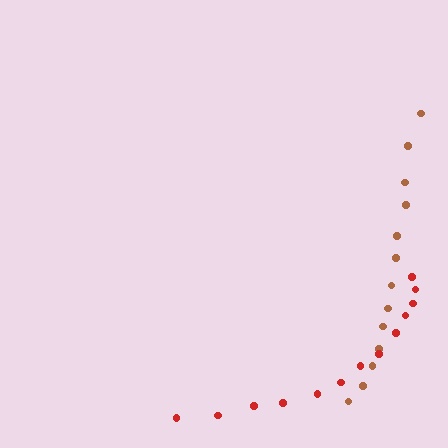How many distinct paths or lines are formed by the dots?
There are 2 distinct paths.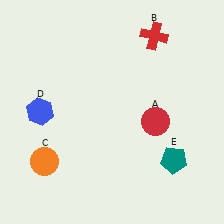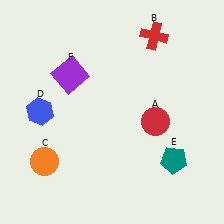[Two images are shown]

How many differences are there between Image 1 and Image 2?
There is 1 difference between the two images.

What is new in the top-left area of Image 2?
A purple square (F) was added in the top-left area of Image 2.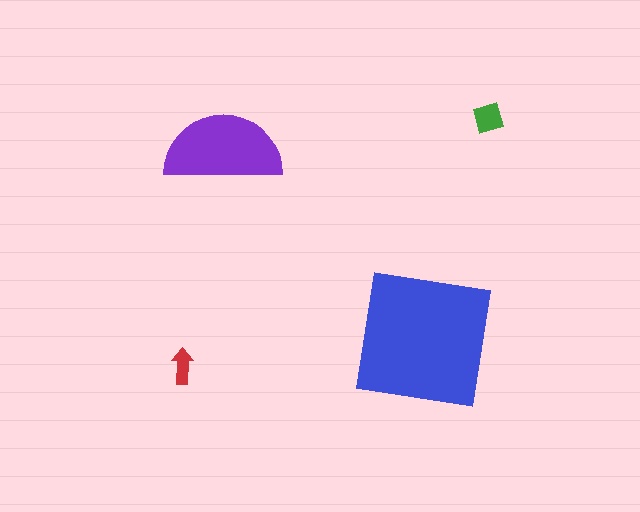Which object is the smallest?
The red arrow.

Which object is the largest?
The blue square.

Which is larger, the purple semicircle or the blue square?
The blue square.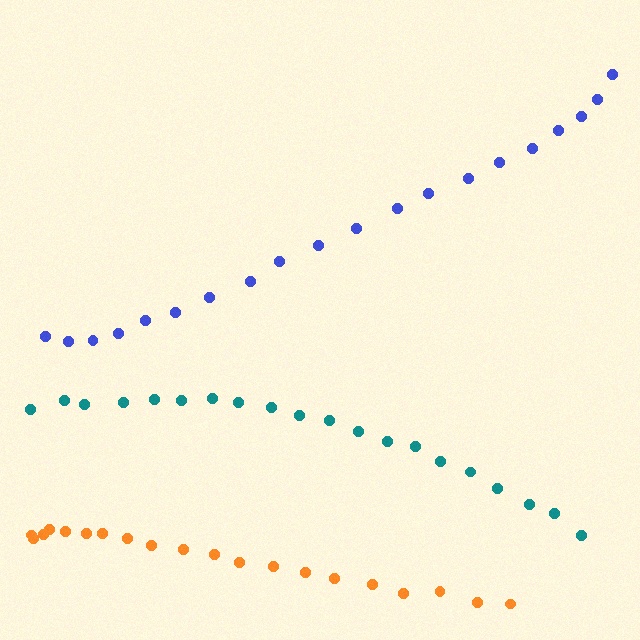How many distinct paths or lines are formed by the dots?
There are 3 distinct paths.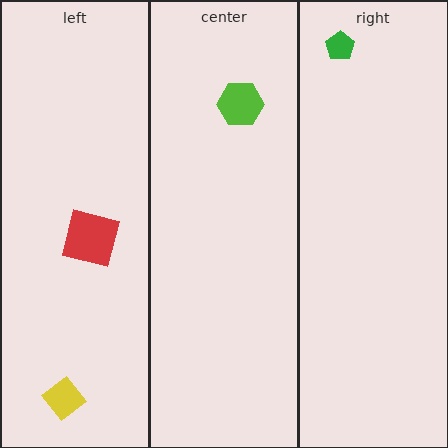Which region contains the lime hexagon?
The center region.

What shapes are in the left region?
The red square, the yellow diamond.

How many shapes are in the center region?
1.